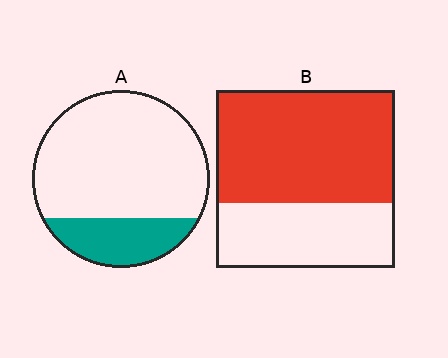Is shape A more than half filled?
No.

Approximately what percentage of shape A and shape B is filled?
A is approximately 25% and B is approximately 65%.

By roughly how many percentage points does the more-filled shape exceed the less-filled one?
By roughly 40 percentage points (B over A).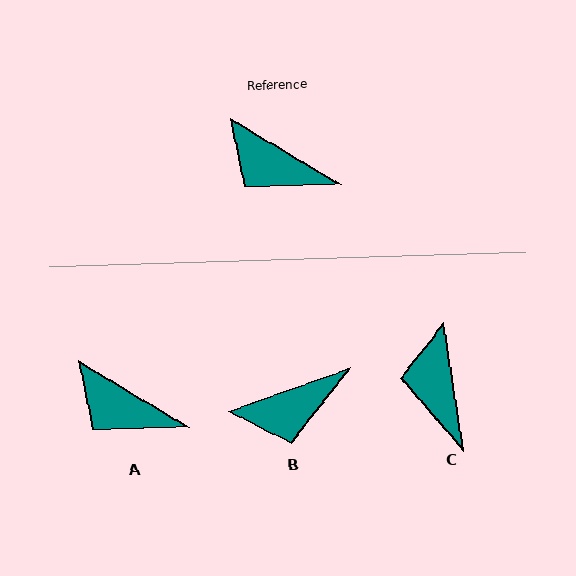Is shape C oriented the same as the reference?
No, it is off by about 50 degrees.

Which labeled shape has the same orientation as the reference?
A.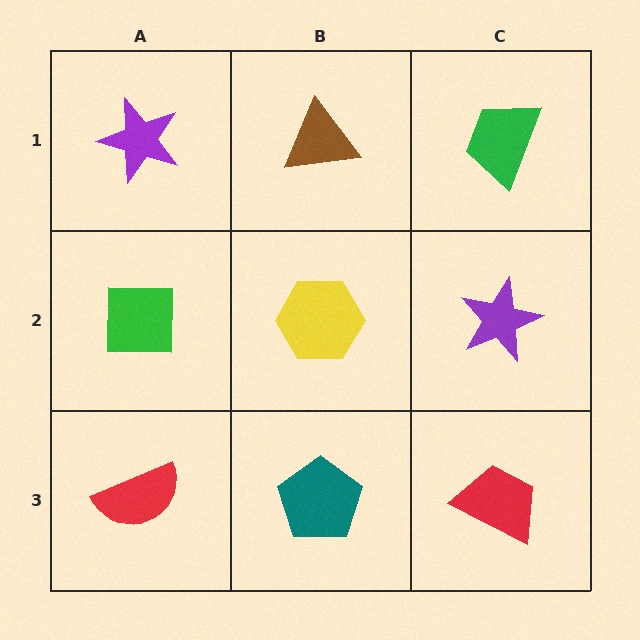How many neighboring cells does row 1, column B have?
3.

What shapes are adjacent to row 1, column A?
A green square (row 2, column A), a brown triangle (row 1, column B).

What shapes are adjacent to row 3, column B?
A yellow hexagon (row 2, column B), a red semicircle (row 3, column A), a red trapezoid (row 3, column C).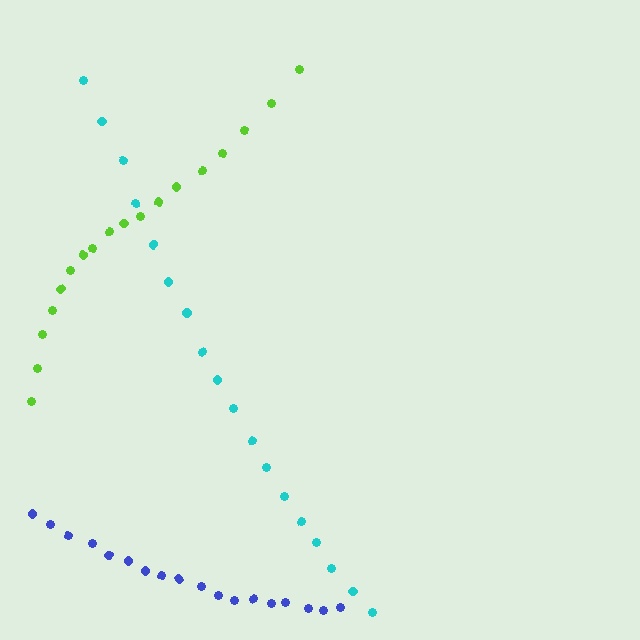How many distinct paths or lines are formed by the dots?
There are 3 distinct paths.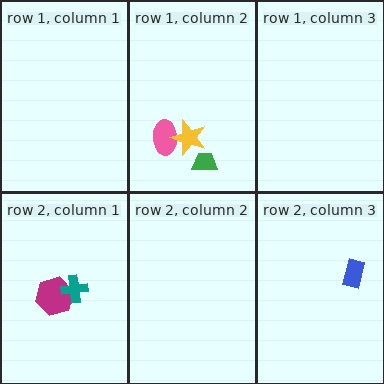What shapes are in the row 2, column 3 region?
The blue rectangle.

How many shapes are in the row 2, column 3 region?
1.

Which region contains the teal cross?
The row 2, column 1 region.